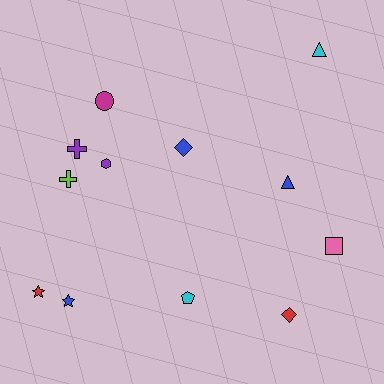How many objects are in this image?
There are 12 objects.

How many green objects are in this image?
There are no green objects.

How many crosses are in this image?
There are 2 crosses.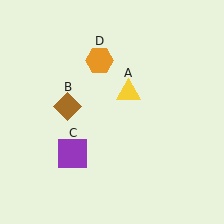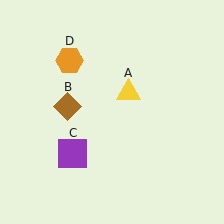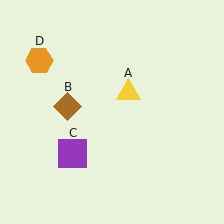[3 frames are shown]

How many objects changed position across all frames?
1 object changed position: orange hexagon (object D).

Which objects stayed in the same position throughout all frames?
Yellow triangle (object A) and brown diamond (object B) and purple square (object C) remained stationary.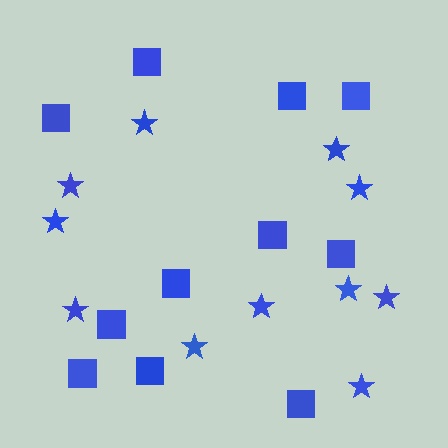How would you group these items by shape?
There are 2 groups: one group of squares (11) and one group of stars (11).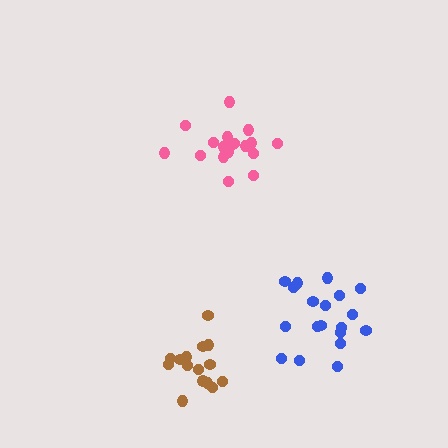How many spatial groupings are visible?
There are 3 spatial groupings.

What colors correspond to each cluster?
The clusters are colored: blue, pink, brown.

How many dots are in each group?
Group 1: 19 dots, Group 2: 21 dots, Group 3: 15 dots (55 total).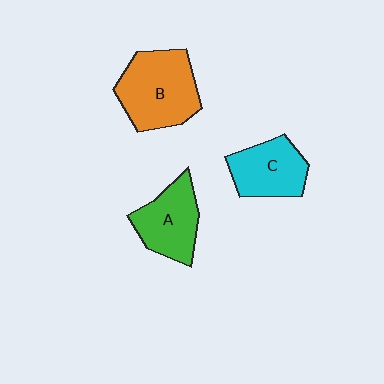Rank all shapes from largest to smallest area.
From largest to smallest: B (orange), A (green), C (cyan).